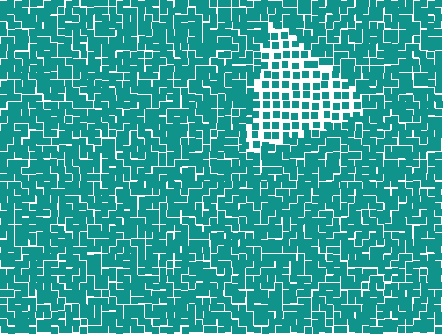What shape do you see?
I see a triangle.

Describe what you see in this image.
The image contains small teal elements arranged at two different densities. A triangle-shaped region is visible where the elements are less densely packed than the surrounding area.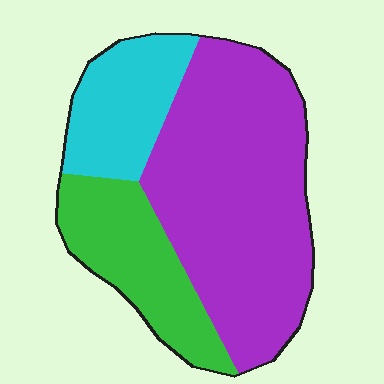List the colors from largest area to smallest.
From largest to smallest: purple, green, cyan.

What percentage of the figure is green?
Green takes up between a sixth and a third of the figure.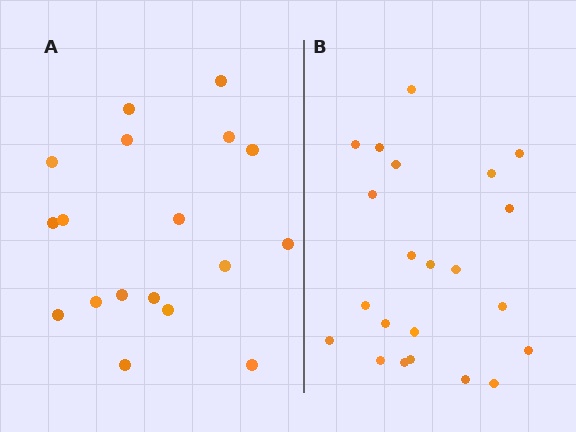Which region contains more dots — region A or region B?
Region B (the right region) has more dots.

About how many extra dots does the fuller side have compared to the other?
Region B has about 4 more dots than region A.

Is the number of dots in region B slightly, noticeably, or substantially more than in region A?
Region B has only slightly more — the two regions are fairly close. The ratio is roughly 1.2 to 1.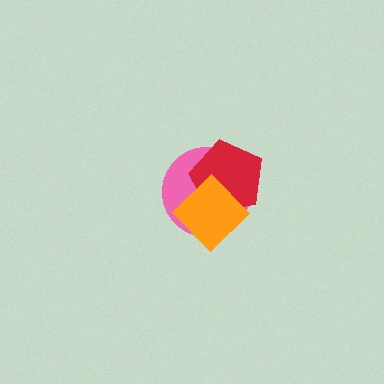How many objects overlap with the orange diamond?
2 objects overlap with the orange diamond.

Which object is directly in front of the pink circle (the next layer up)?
The red pentagon is directly in front of the pink circle.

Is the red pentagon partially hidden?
Yes, it is partially covered by another shape.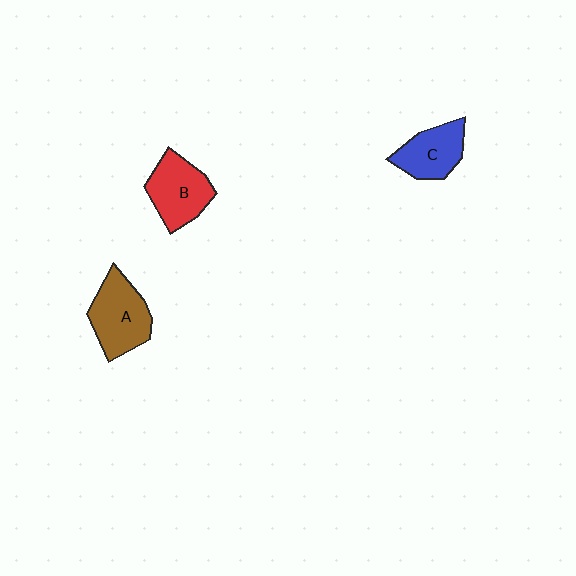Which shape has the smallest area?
Shape C (blue).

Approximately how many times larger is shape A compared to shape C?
Approximately 1.3 times.